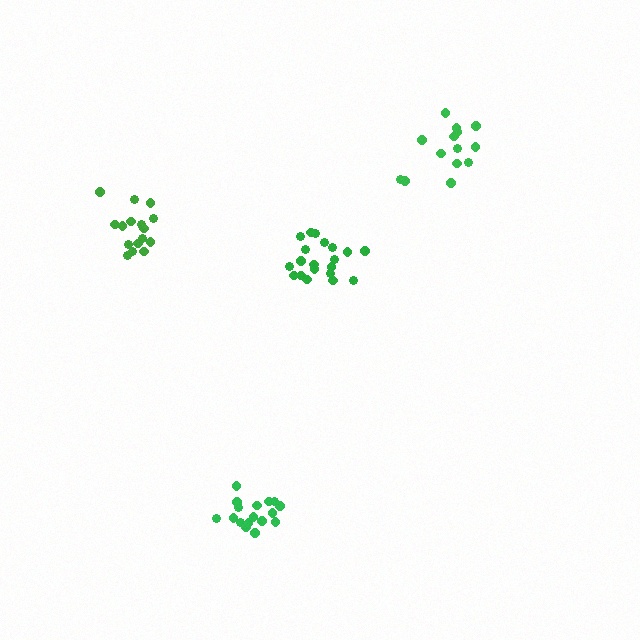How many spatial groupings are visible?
There are 4 spatial groupings.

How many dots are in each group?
Group 1: 16 dots, Group 2: 20 dots, Group 3: 17 dots, Group 4: 14 dots (67 total).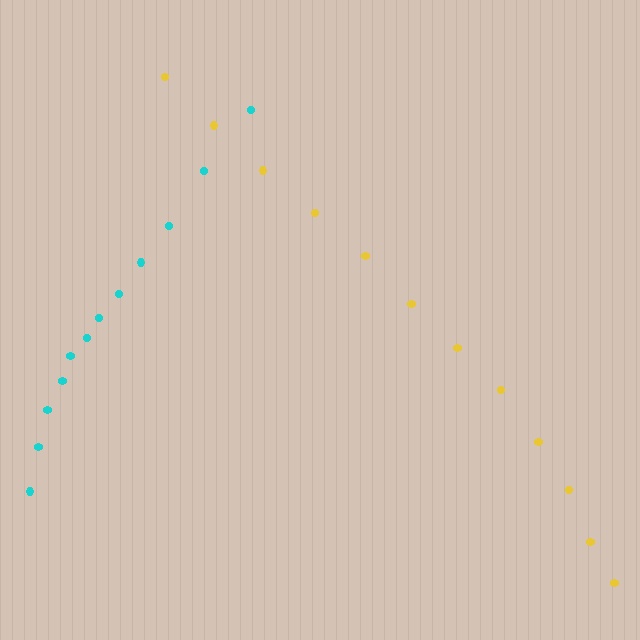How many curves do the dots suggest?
There are 2 distinct paths.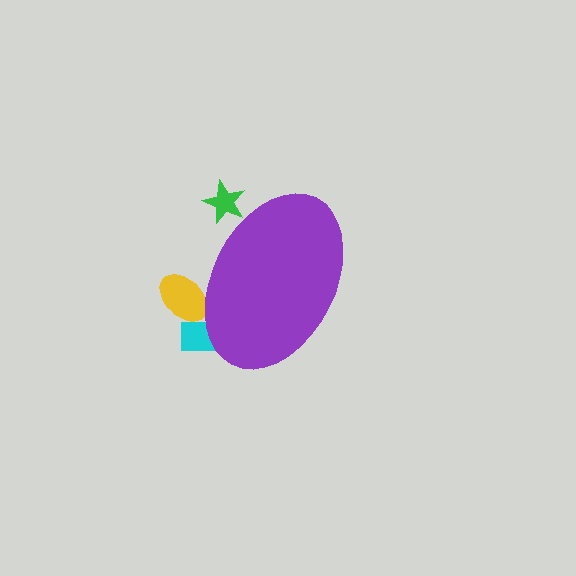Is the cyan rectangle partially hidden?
Yes, the cyan rectangle is partially hidden behind the purple ellipse.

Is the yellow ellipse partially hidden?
Yes, the yellow ellipse is partially hidden behind the purple ellipse.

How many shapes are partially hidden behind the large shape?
3 shapes are partially hidden.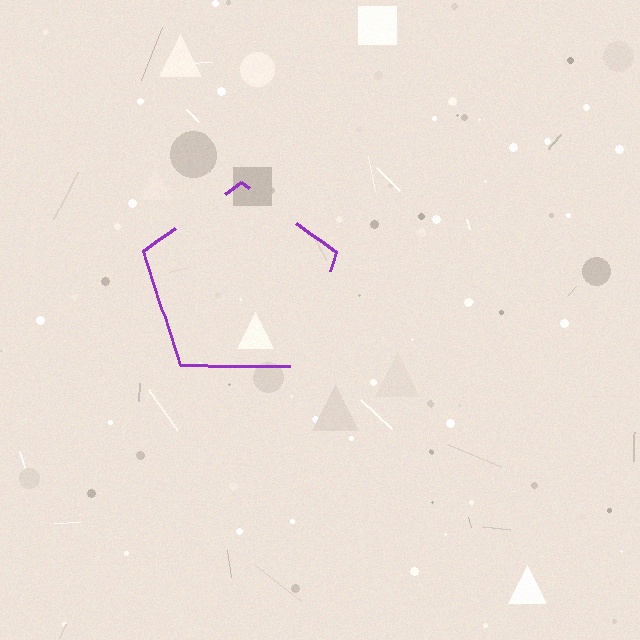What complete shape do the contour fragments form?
The contour fragments form a pentagon.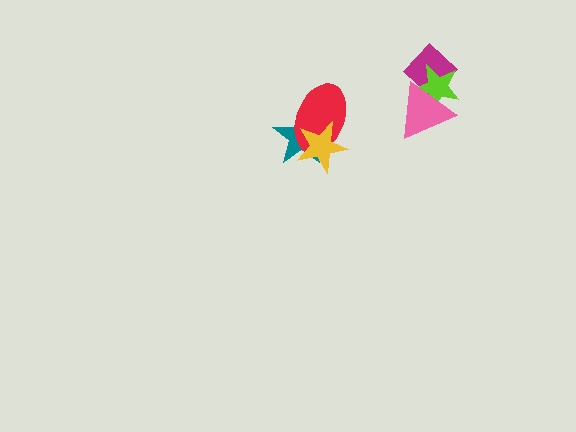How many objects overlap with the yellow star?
2 objects overlap with the yellow star.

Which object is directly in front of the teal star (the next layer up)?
The red ellipse is directly in front of the teal star.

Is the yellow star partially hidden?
No, no other shape covers it.